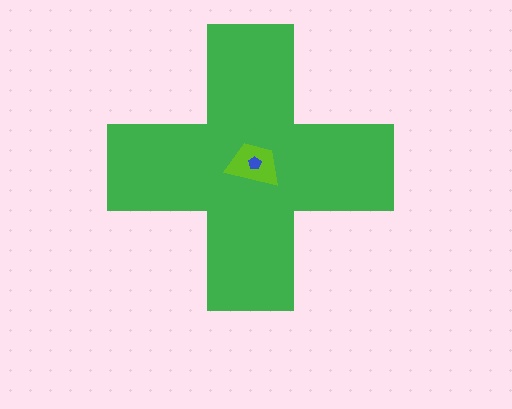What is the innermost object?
The blue pentagon.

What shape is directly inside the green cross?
The lime trapezoid.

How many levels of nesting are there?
3.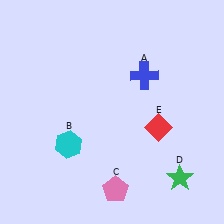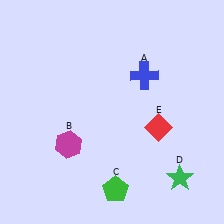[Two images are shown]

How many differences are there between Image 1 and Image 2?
There are 2 differences between the two images.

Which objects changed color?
B changed from cyan to magenta. C changed from pink to green.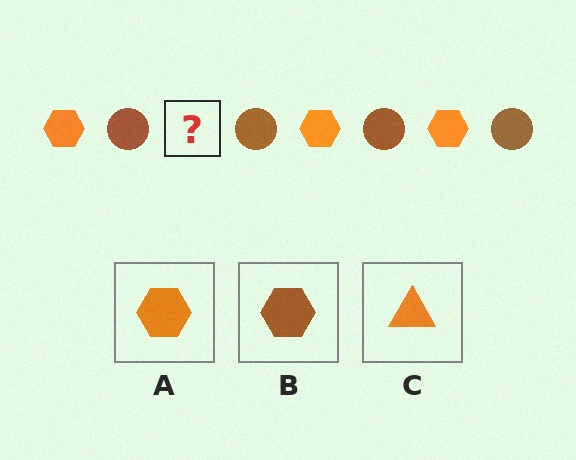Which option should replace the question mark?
Option A.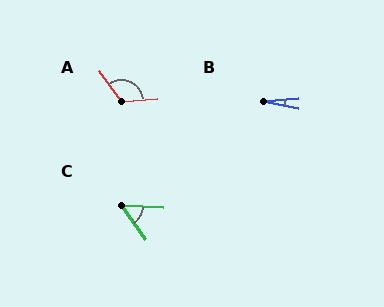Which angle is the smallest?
B, at approximately 17 degrees.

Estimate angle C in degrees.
Approximately 52 degrees.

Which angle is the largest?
A, at approximately 120 degrees.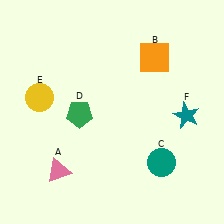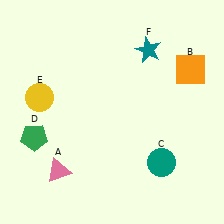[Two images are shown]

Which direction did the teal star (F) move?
The teal star (F) moved up.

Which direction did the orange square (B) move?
The orange square (B) moved right.